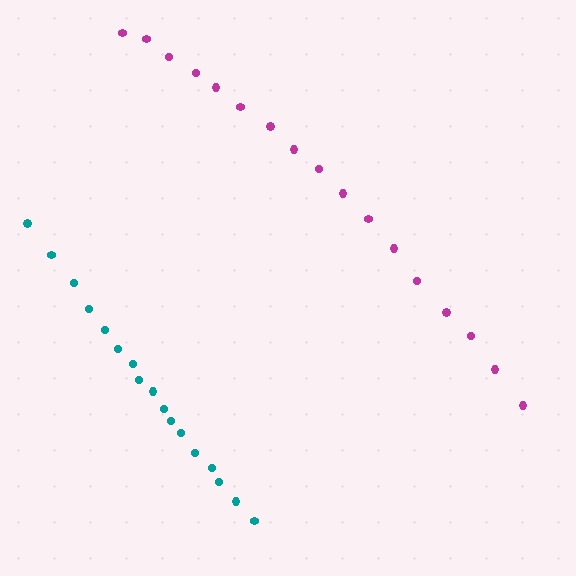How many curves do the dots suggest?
There are 2 distinct paths.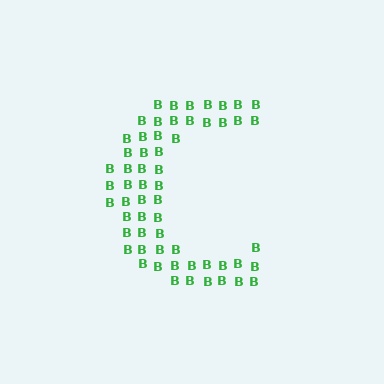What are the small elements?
The small elements are letter B's.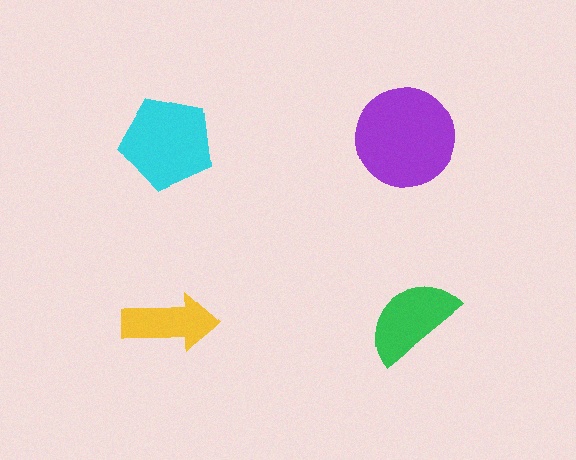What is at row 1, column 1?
A cyan pentagon.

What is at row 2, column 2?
A green semicircle.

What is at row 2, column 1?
A yellow arrow.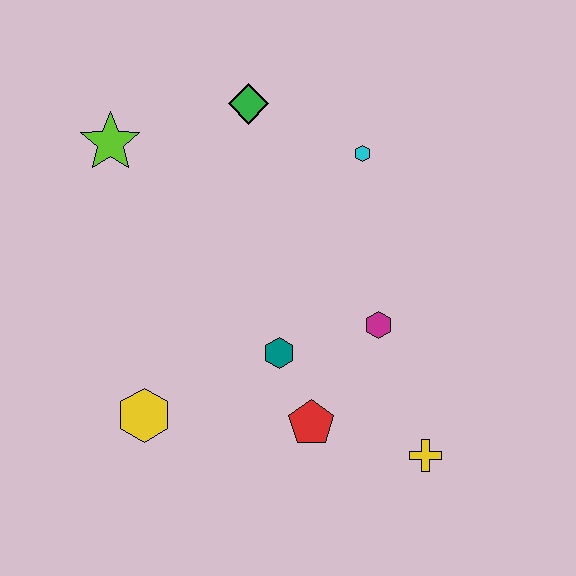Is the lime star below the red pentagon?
No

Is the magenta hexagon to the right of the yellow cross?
No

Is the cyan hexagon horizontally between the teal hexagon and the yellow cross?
Yes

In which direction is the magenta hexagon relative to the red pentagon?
The magenta hexagon is above the red pentagon.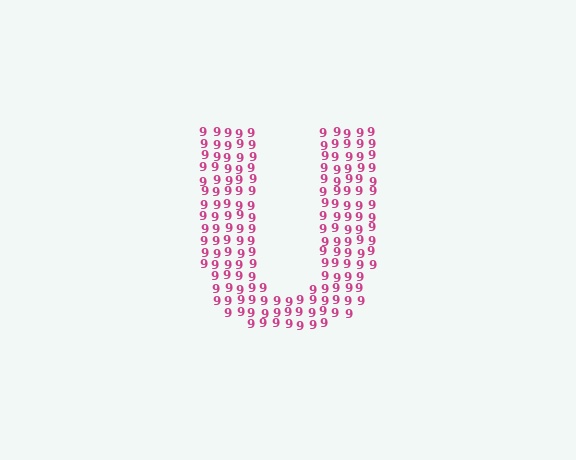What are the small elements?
The small elements are digit 9's.